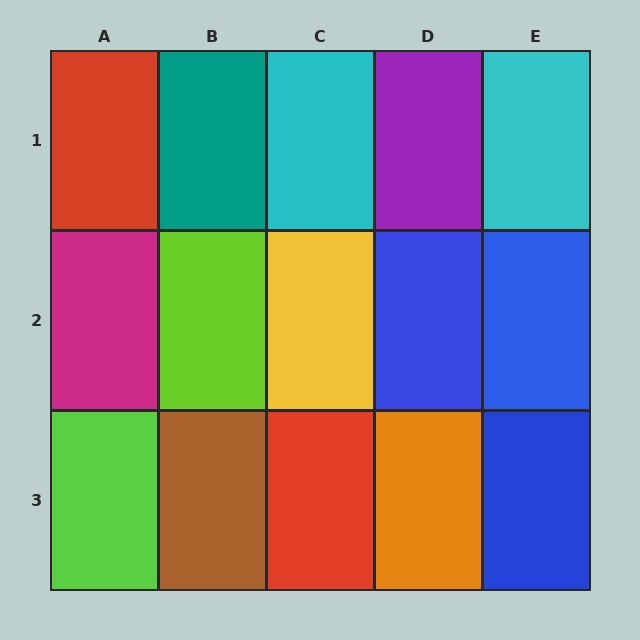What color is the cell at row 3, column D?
Orange.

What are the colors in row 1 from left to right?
Red, teal, cyan, purple, cyan.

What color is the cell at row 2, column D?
Blue.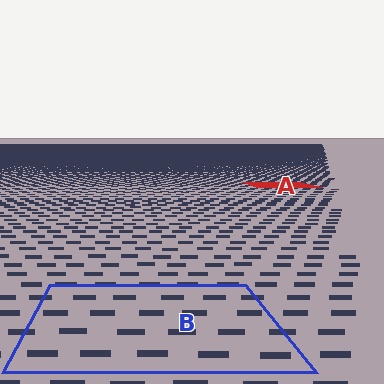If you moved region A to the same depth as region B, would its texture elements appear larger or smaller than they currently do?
They would appear larger. At a closer depth, the same texture elements are projected at a bigger on-screen size.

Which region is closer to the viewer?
Region B is closer. The texture elements there are larger and more spread out.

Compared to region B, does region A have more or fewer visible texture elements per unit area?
Region A has more texture elements per unit area — they are packed more densely because it is farther away.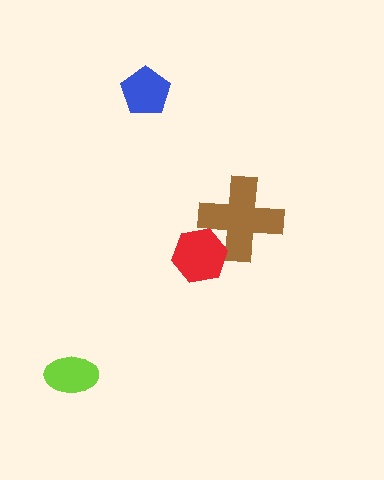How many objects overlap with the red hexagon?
1 object overlaps with the red hexagon.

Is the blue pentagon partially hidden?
No, no other shape covers it.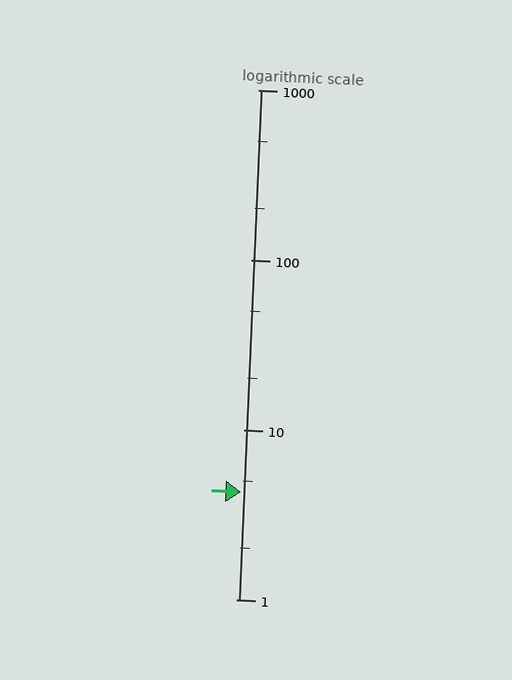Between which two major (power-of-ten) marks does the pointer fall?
The pointer is between 1 and 10.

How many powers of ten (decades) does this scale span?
The scale spans 3 decades, from 1 to 1000.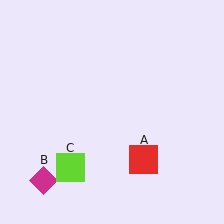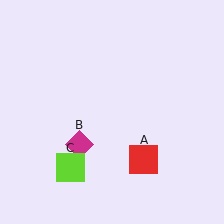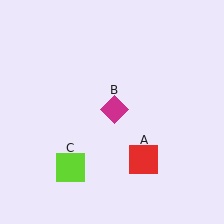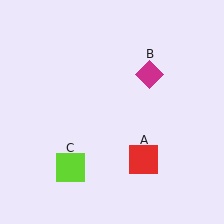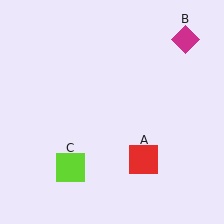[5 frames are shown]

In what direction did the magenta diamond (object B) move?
The magenta diamond (object B) moved up and to the right.